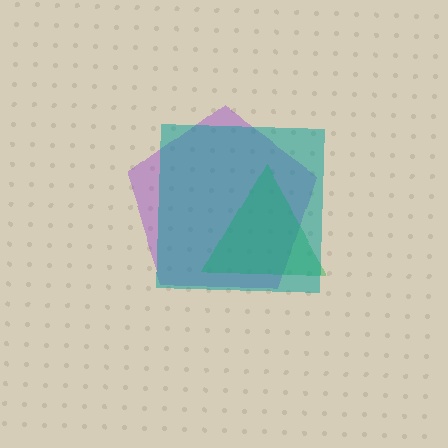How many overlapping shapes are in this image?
There are 3 overlapping shapes in the image.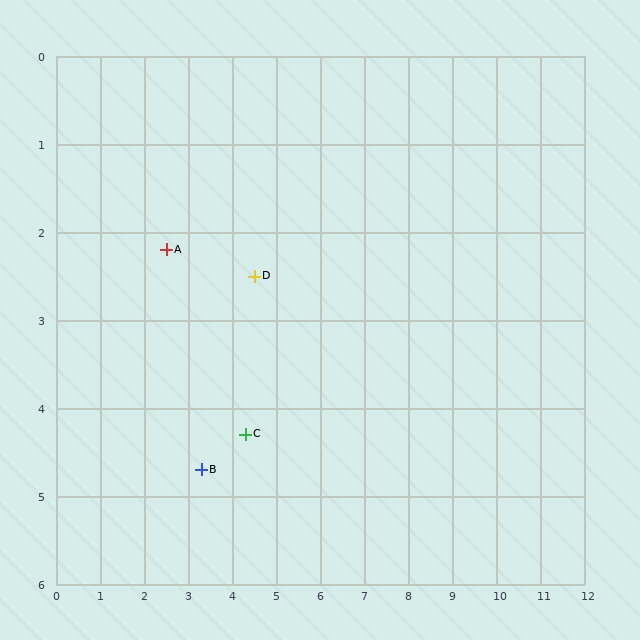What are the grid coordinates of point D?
Point D is at approximately (4.5, 2.5).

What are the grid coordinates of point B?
Point B is at approximately (3.3, 4.7).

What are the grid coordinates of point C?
Point C is at approximately (4.3, 4.3).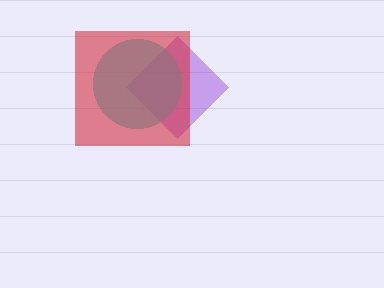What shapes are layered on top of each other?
The layered shapes are: a purple diamond, a cyan circle, a red square.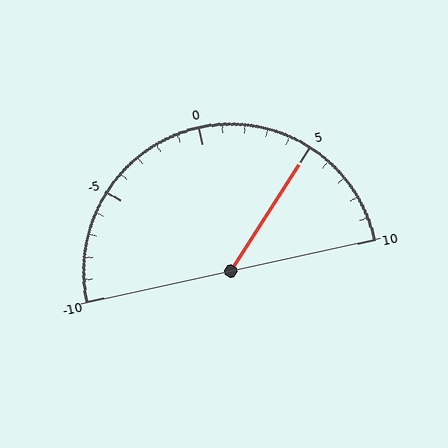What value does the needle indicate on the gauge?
The needle indicates approximately 5.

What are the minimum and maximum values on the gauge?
The gauge ranges from -10 to 10.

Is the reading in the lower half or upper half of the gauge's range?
The reading is in the upper half of the range (-10 to 10).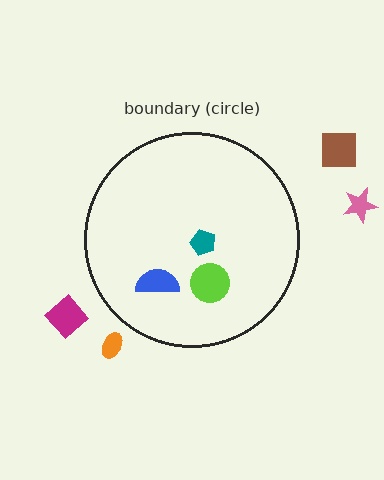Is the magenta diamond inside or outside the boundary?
Outside.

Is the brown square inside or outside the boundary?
Outside.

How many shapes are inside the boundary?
3 inside, 4 outside.